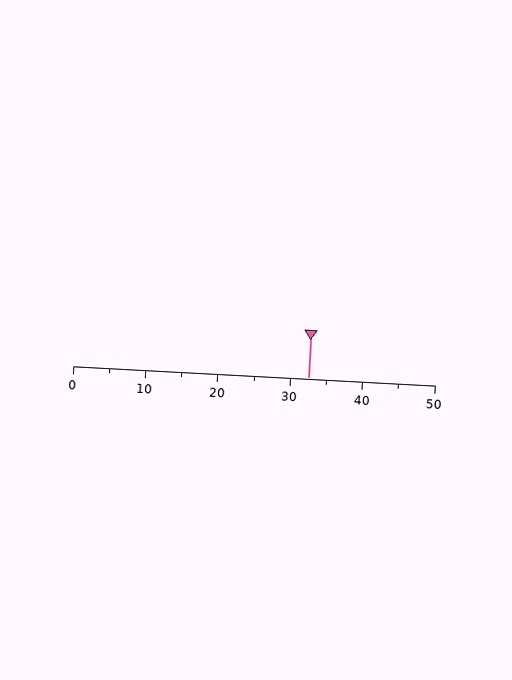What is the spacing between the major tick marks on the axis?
The major ticks are spaced 10 apart.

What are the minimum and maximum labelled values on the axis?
The axis runs from 0 to 50.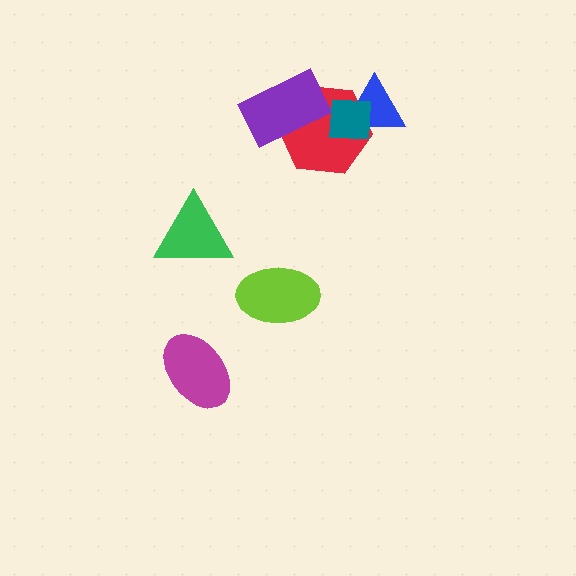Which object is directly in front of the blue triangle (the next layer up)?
The red hexagon is directly in front of the blue triangle.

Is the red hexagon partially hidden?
Yes, it is partially covered by another shape.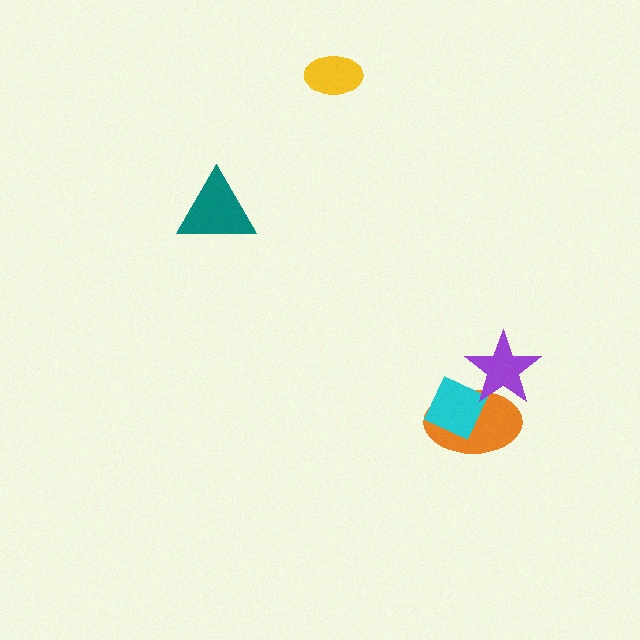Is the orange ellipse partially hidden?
Yes, it is partially covered by another shape.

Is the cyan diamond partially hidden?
Yes, it is partially covered by another shape.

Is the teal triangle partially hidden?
No, no other shape covers it.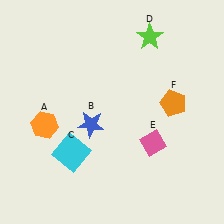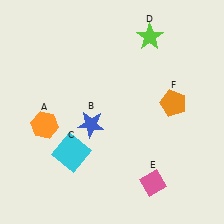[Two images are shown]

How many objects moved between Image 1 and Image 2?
1 object moved between the two images.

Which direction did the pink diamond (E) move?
The pink diamond (E) moved down.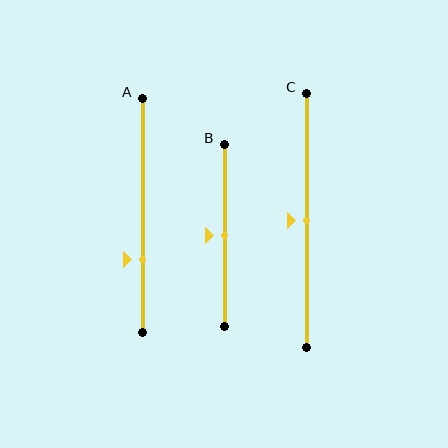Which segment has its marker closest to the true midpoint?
Segment B has its marker closest to the true midpoint.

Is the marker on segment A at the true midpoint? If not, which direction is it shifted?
No, the marker on segment A is shifted downward by about 19% of the segment length.